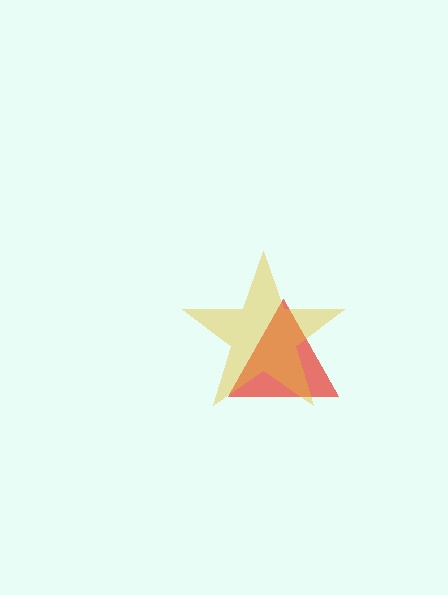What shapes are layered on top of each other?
The layered shapes are: a red triangle, a yellow star.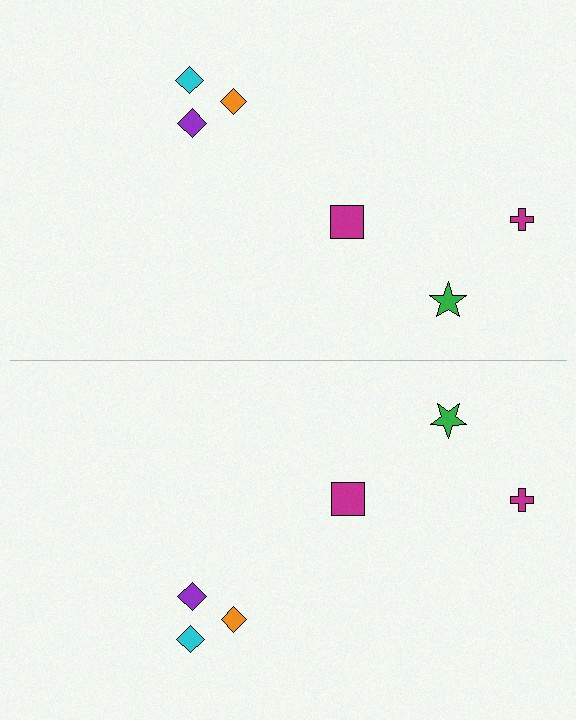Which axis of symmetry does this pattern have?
The pattern has a horizontal axis of symmetry running through the center of the image.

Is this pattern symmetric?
Yes, this pattern has bilateral (reflection) symmetry.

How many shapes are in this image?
There are 12 shapes in this image.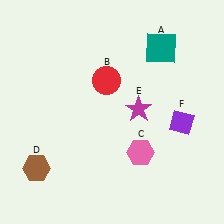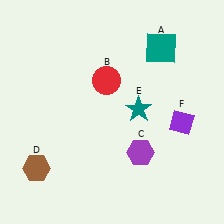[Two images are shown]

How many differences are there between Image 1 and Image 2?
There are 2 differences between the two images.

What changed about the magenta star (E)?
In Image 1, E is magenta. In Image 2, it changed to teal.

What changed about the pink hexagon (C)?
In Image 1, C is pink. In Image 2, it changed to purple.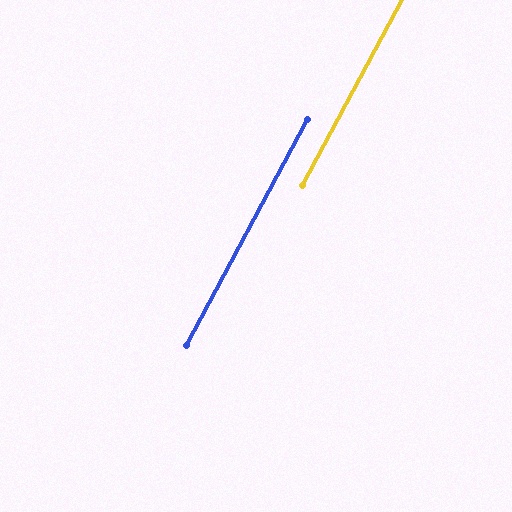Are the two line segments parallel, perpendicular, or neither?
Parallel — their directions differ by only 0.1°.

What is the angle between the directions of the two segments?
Approximately 0 degrees.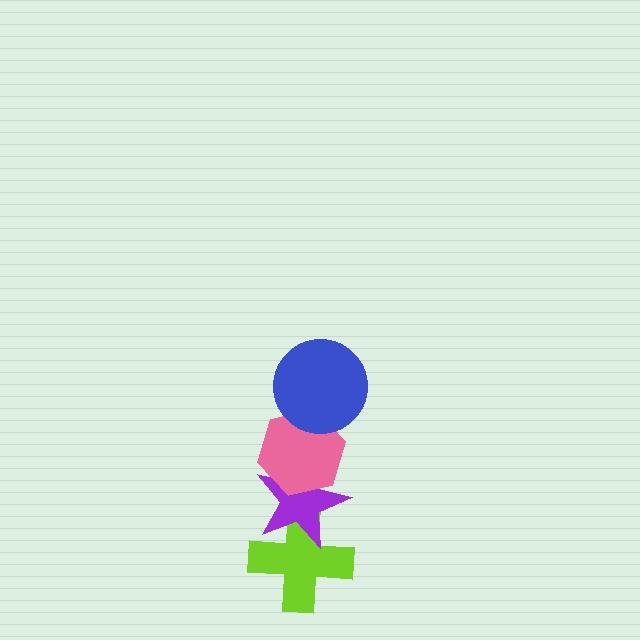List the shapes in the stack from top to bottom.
From top to bottom: the blue circle, the pink hexagon, the purple star, the lime cross.